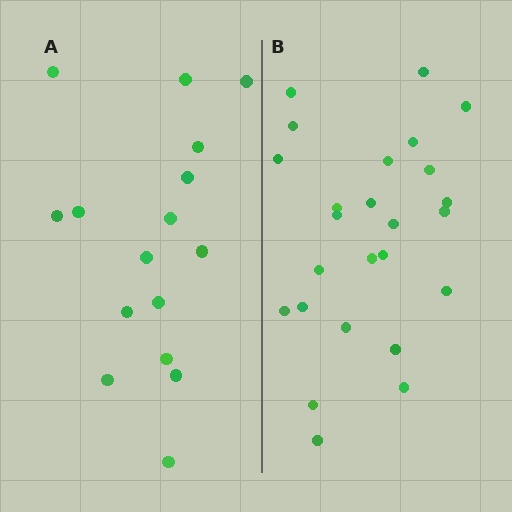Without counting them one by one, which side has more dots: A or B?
Region B (the right region) has more dots.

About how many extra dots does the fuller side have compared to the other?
Region B has roughly 8 or so more dots than region A.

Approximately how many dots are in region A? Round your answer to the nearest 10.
About 20 dots. (The exact count is 16, which rounds to 20.)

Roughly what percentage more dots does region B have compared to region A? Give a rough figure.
About 55% more.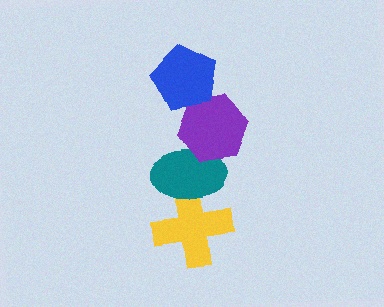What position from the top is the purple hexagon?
The purple hexagon is 2nd from the top.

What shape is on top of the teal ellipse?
The purple hexagon is on top of the teal ellipse.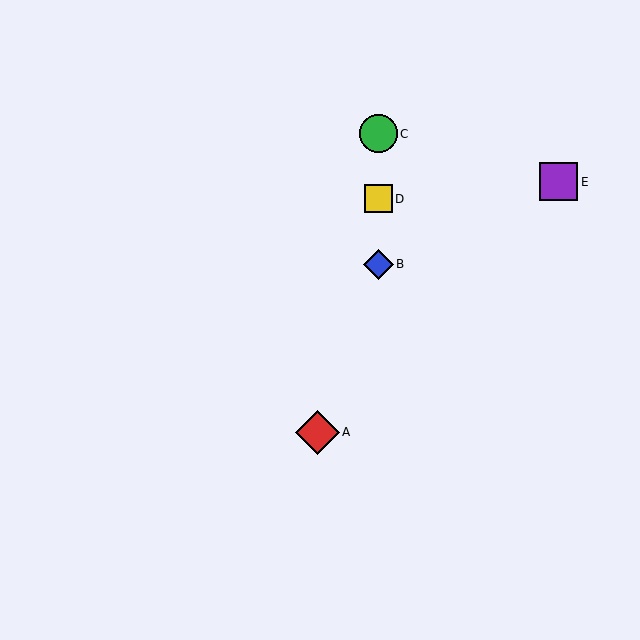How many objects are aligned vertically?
3 objects (B, C, D) are aligned vertically.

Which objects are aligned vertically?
Objects B, C, D are aligned vertically.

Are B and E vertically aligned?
No, B is at x≈378 and E is at x≈558.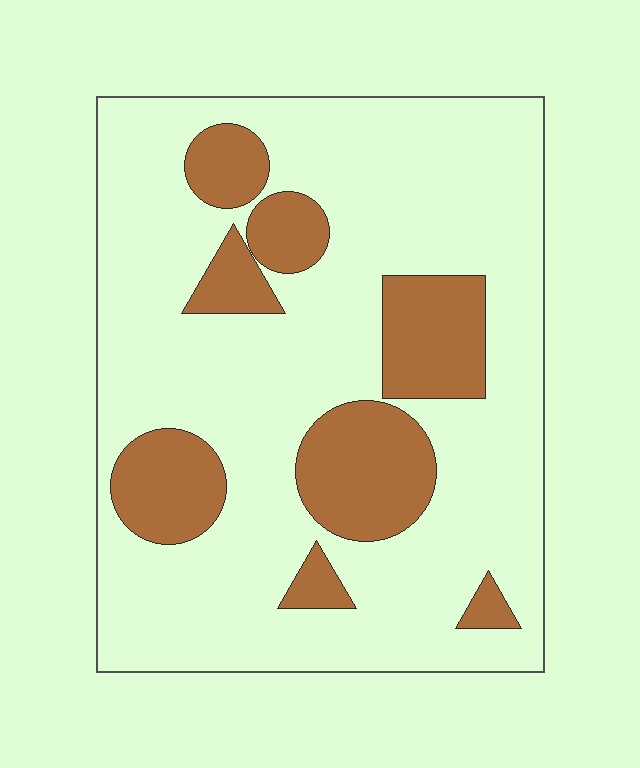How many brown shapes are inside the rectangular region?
8.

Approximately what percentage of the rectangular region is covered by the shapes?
Approximately 25%.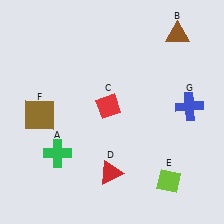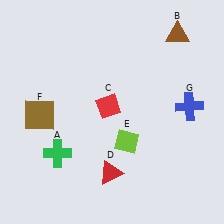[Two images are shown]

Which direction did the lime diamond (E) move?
The lime diamond (E) moved left.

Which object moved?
The lime diamond (E) moved left.